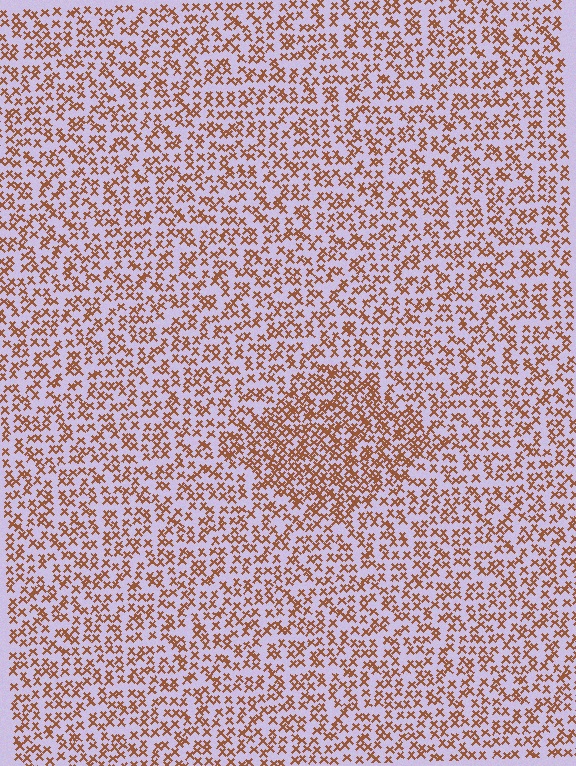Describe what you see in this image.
The image contains small brown elements arranged at two different densities. A diamond-shaped region is visible where the elements are more densely packed than the surrounding area.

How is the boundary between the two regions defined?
The boundary is defined by a change in element density (approximately 1.7x ratio). All elements are the same color, size, and shape.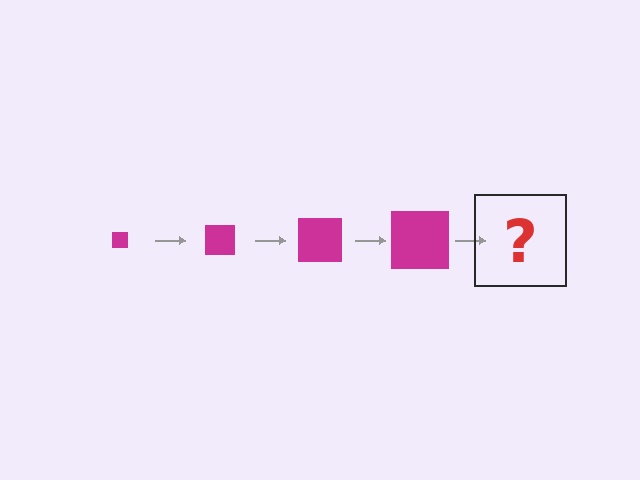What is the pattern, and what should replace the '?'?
The pattern is that the square gets progressively larger each step. The '?' should be a magenta square, larger than the previous one.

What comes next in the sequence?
The next element should be a magenta square, larger than the previous one.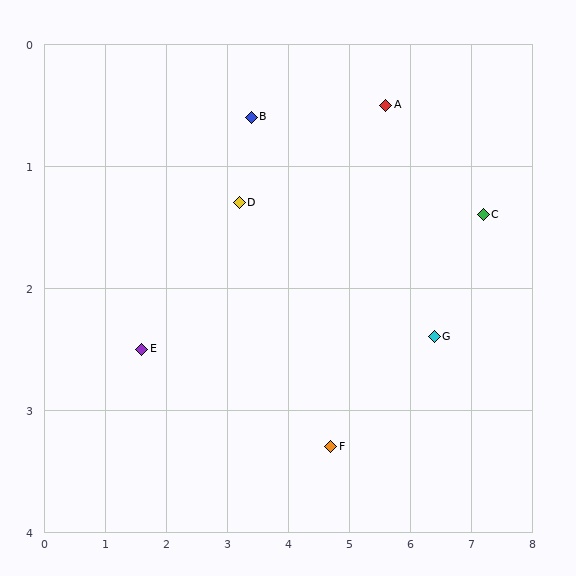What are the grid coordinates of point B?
Point B is at approximately (3.4, 0.6).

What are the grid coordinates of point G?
Point G is at approximately (6.4, 2.4).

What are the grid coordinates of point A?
Point A is at approximately (5.6, 0.5).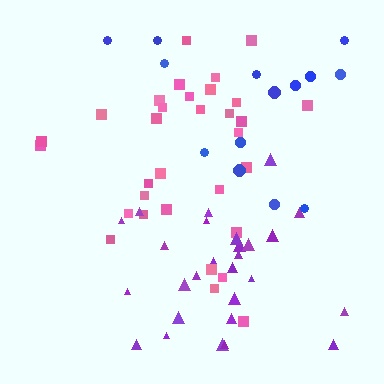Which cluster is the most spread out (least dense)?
Blue.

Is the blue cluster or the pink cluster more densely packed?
Pink.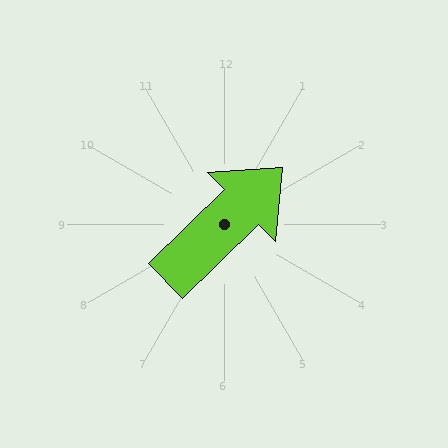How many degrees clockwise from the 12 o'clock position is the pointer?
Approximately 46 degrees.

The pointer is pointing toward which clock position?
Roughly 2 o'clock.